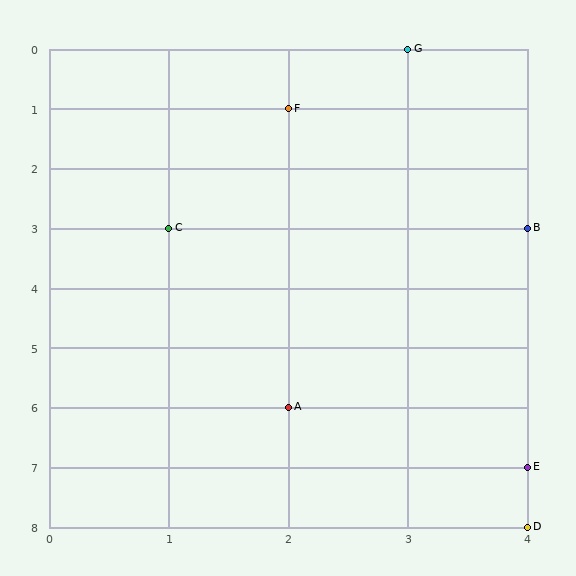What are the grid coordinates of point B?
Point B is at grid coordinates (4, 3).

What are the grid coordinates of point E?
Point E is at grid coordinates (4, 7).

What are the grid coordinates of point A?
Point A is at grid coordinates (2, 6).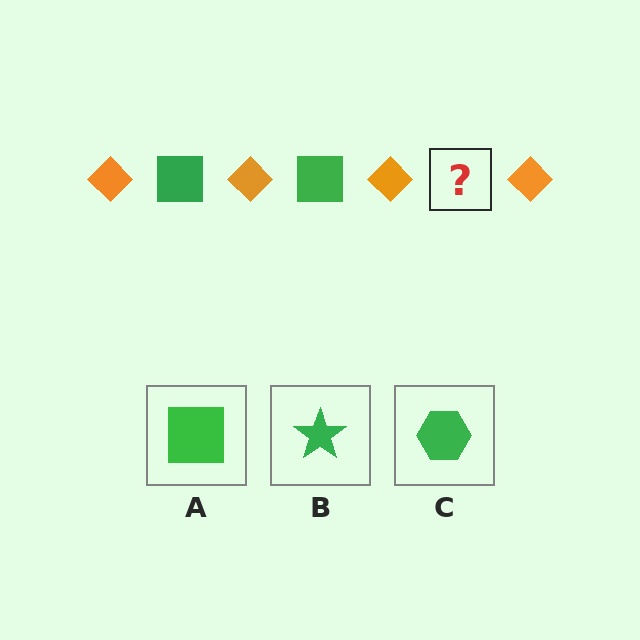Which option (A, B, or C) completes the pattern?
A.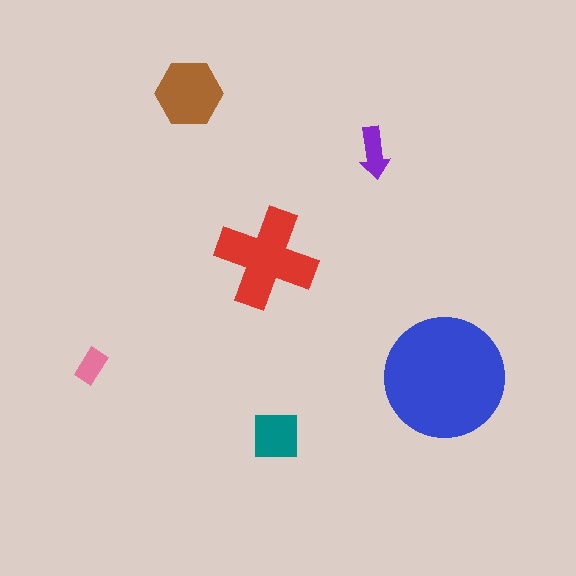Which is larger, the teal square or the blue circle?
The blue circle.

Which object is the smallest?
The pink rectangle.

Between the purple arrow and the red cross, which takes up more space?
The red cross.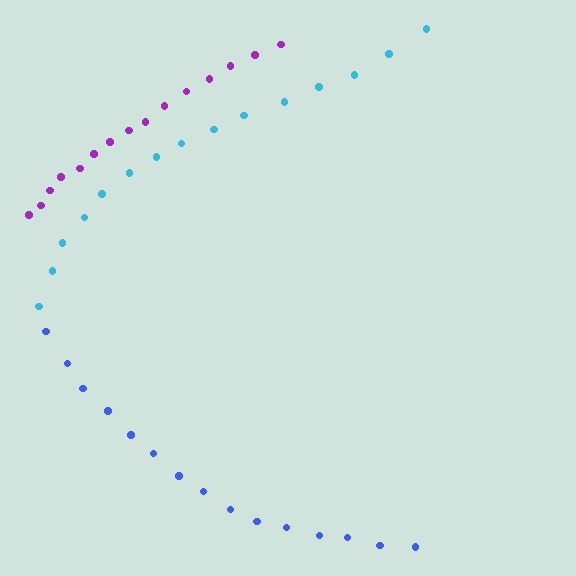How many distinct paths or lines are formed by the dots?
There are 3 distinct paths.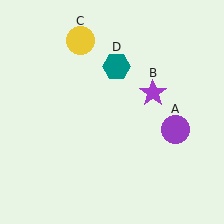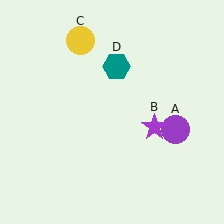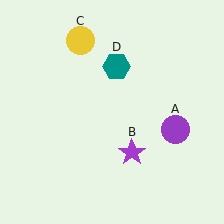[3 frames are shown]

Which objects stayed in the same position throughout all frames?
Purple circle (object A) and yellow circle (object C) and teal hexagon (object D) remained stationary.